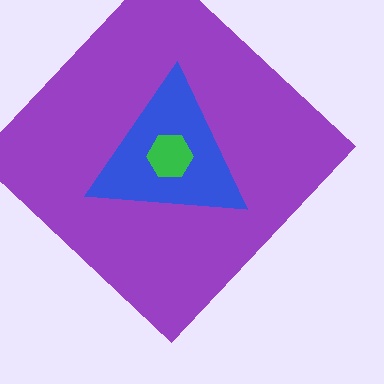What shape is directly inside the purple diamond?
The blue triangle.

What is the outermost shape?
The purple diamond.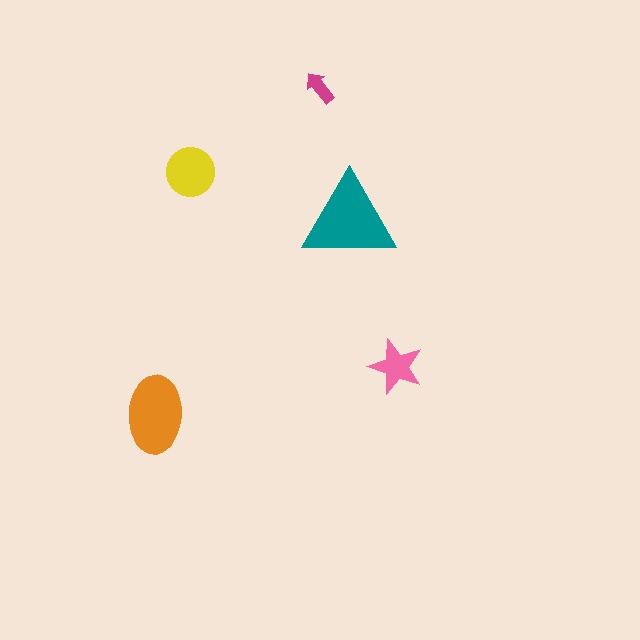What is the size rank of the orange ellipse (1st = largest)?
2nd.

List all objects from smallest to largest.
The magenta arrow, the pink star, the yellow circle, the orange ellipse, the teal triangle.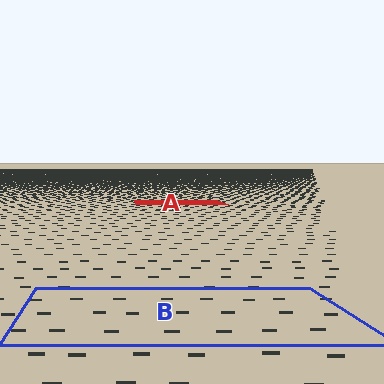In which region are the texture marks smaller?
The texture marks are smaller in region A, because it is farther away.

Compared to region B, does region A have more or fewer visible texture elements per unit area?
Region A has more texture elements per unit area — they are packed more densely because it is farther away.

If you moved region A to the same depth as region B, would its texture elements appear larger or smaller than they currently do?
They would appear larger. At a closer depth, the same texture elements are projected at a bigger on-screen size.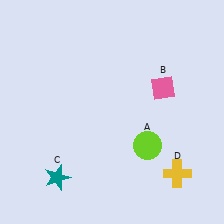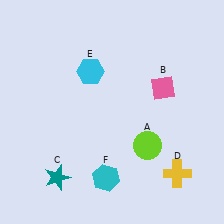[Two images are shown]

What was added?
A cyan hexagon (E), a cyan hexagon (F) were added in Image 2.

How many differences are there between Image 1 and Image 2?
There are 2 differences between the two images.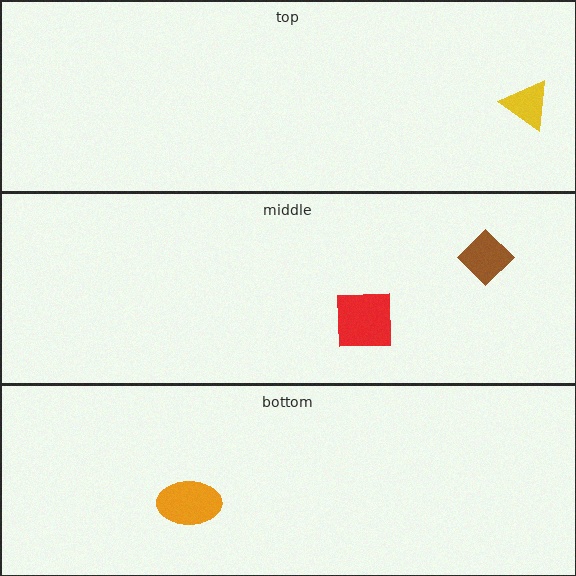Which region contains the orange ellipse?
The bottom region.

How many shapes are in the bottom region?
1.